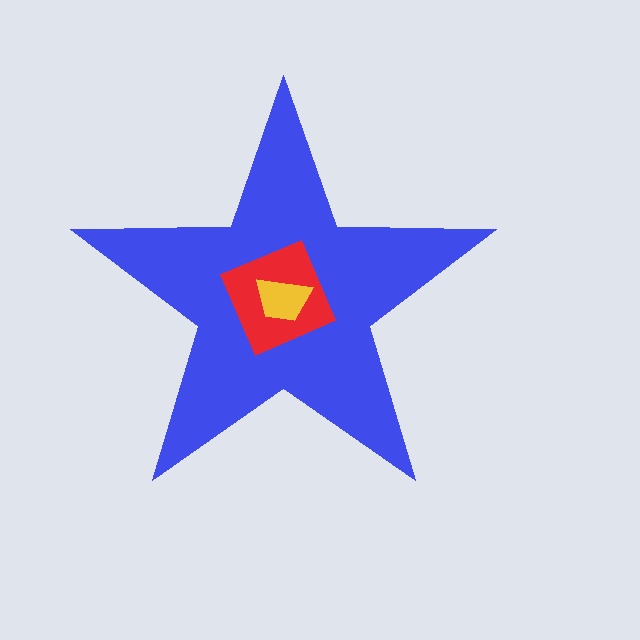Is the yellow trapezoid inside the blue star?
Yes.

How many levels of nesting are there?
3.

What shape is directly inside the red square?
The yellow trapezoid.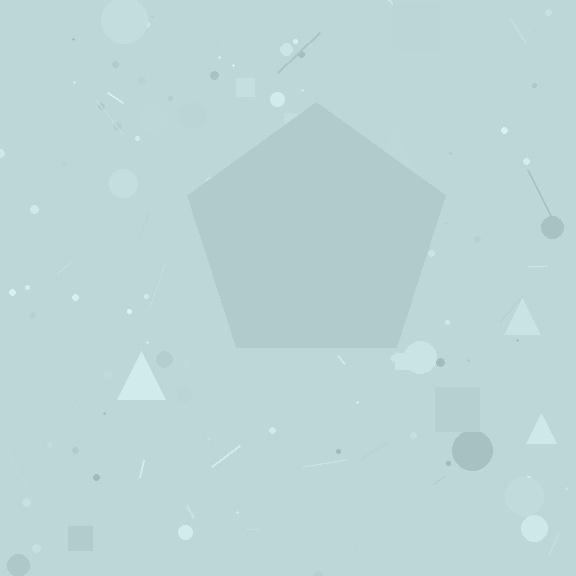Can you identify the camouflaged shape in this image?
The camouflaged shape is a pentagon.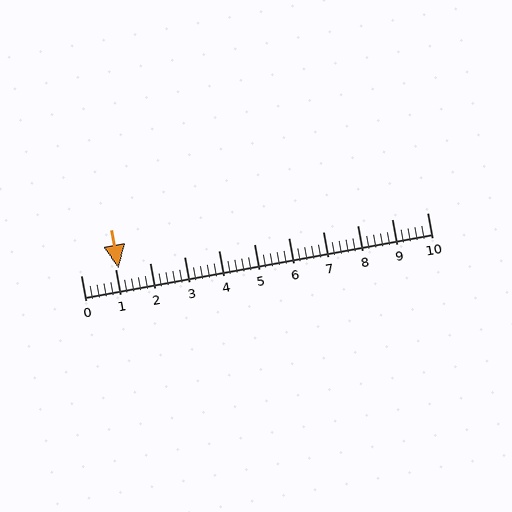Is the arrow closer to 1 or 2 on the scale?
The arrow is closer to 1.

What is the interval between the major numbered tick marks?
The major tick marks are spaced 1 units apart.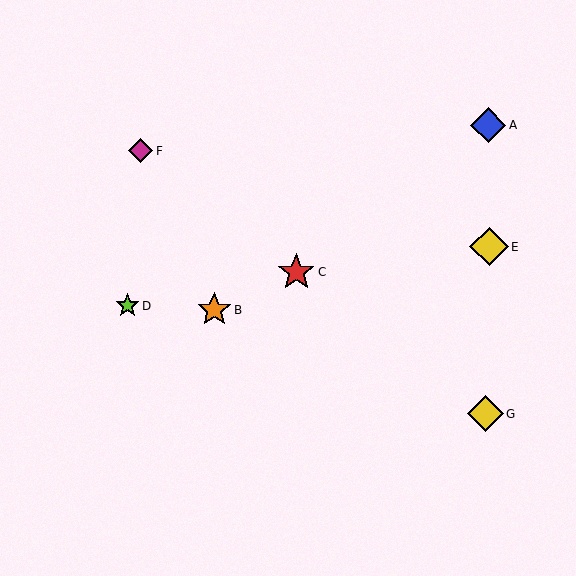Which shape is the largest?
The yellow diamond (labeled E) is the largest.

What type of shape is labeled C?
Shape C is a red star.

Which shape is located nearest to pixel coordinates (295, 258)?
The red star (labeled C) at (296, 272) is nearest to that location.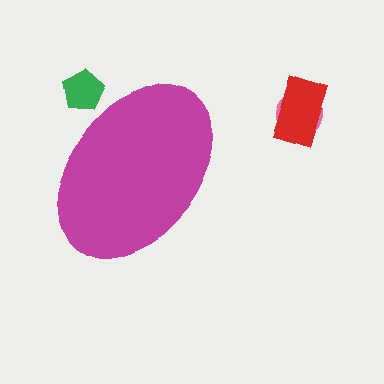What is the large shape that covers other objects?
A magenta ellipse.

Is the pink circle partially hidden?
No, the pink circle is fully visible.